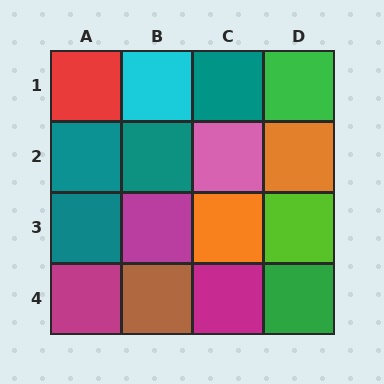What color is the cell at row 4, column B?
Brown.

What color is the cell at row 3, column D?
Lime.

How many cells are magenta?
3 cells are magenta.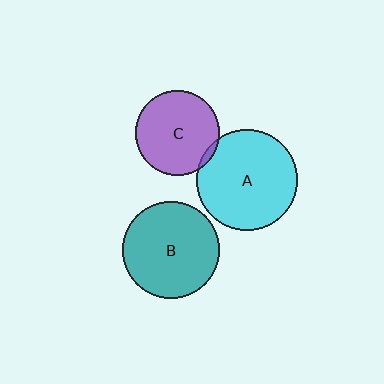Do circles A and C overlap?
Yes.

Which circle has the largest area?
Circle A (cyan).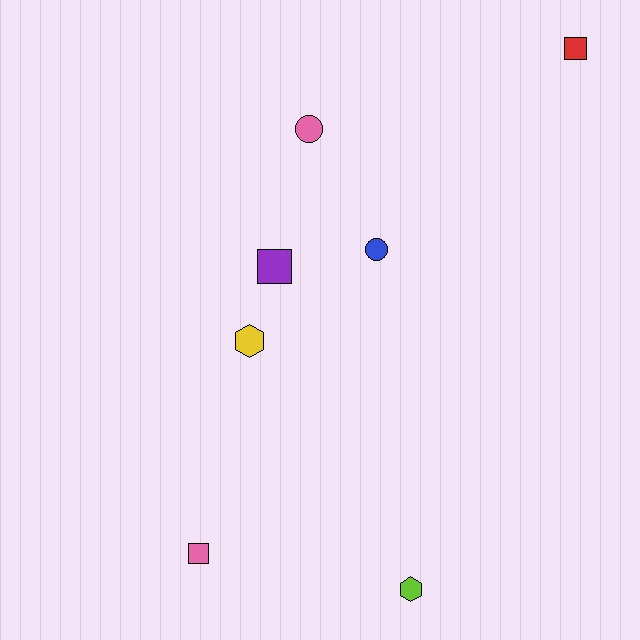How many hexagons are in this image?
There are 2 hexagons.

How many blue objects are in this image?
There is 1 blue object.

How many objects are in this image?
There are 7 objects.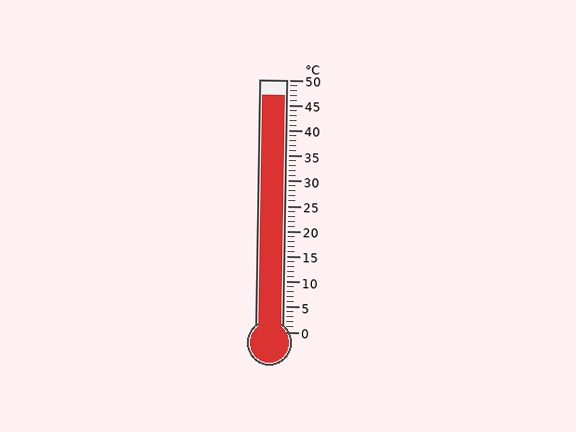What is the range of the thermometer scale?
The thermometer scale ranges from 0°C to 50°C.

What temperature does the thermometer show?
The thermometer shows approximately 47°C.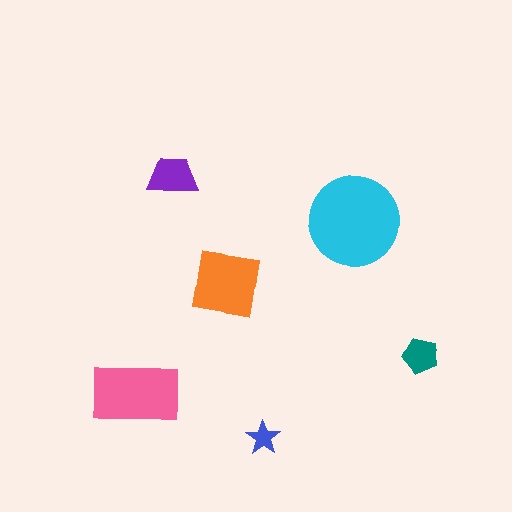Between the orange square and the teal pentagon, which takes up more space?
The orange square.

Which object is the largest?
The cyan circle.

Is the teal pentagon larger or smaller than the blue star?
Larger.